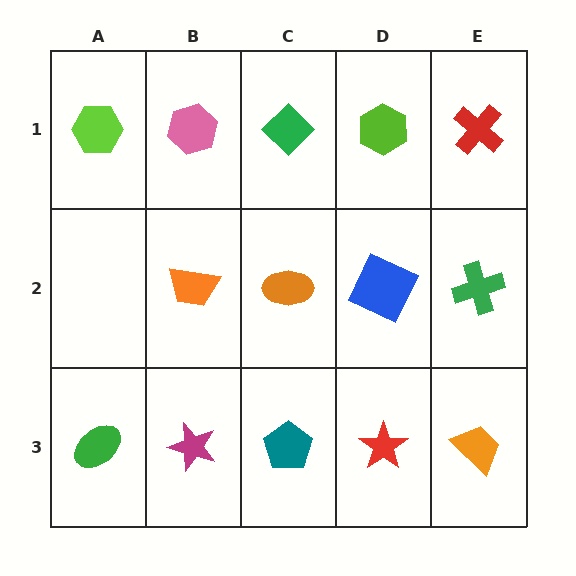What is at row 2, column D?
A blue square.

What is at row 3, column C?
A teal pentagon.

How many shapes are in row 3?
5 shapes.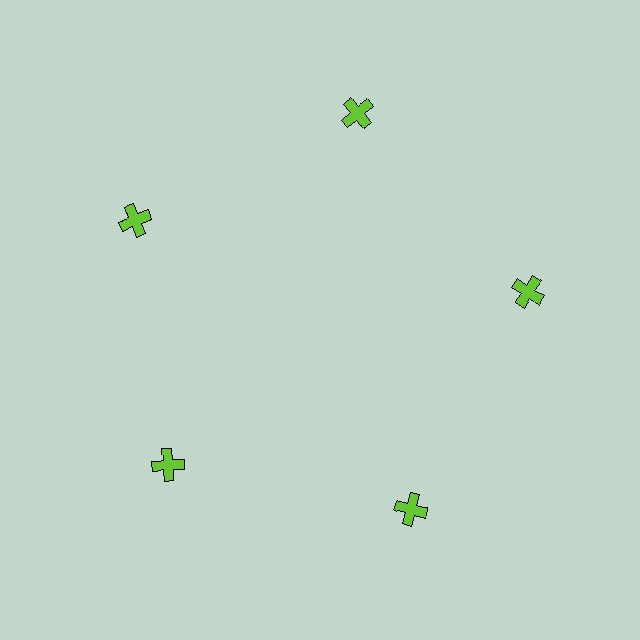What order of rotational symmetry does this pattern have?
This pattern has 5-fold rotational symmetry.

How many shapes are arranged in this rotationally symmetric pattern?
There are 5 shapes, arranged in 5 groups of 1.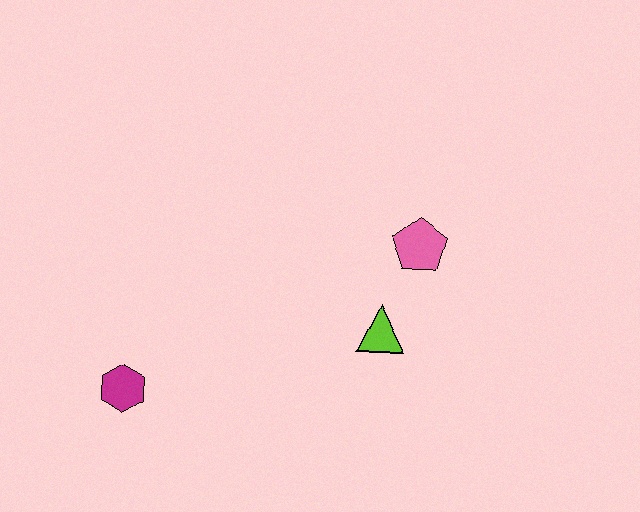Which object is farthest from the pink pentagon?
The magenta hexagon is farthest from the pink pentagon.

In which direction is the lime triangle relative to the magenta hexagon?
The lime triangle is to the right of the magenta hexagon.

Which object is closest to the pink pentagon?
The lime triangle is closest to the pink pentagon.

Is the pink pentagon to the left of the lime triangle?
No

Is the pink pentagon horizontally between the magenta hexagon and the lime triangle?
No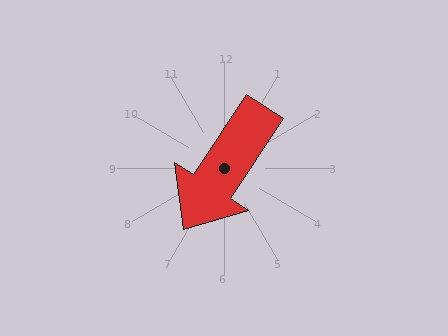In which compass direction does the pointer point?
Southwest.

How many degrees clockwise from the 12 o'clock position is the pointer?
Approximately 213 degrees.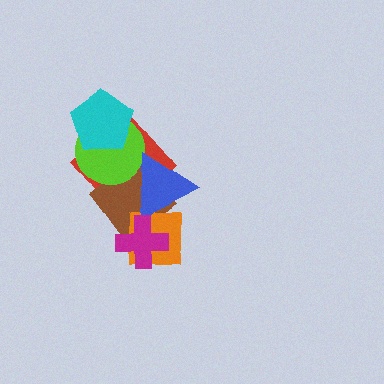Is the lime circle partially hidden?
Yes, it is partially covered by another shape.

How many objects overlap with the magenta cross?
3 objects overlap with the magenta cross.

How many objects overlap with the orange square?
3 objects overlap with the orange square.